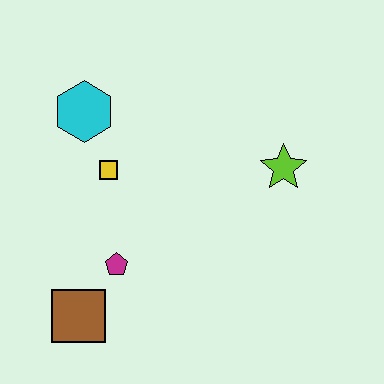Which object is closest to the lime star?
The yellow square is closest to the lime star.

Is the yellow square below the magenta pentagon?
No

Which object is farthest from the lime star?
The brown square is farthest from the lime star.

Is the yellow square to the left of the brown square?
No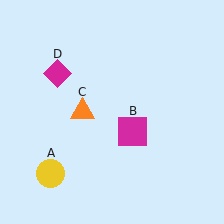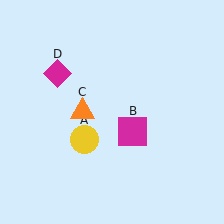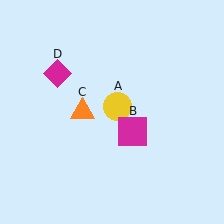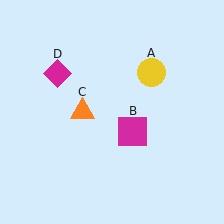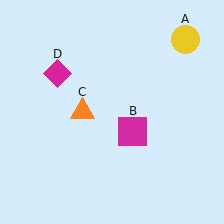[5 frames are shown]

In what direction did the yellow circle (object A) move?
The yellow circle (object A) moved up and to the right.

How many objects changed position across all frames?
1 object changed position: yellow circle (object A).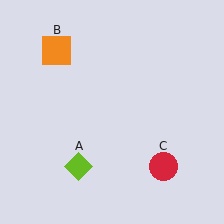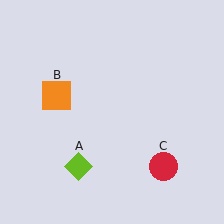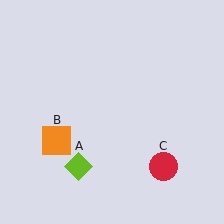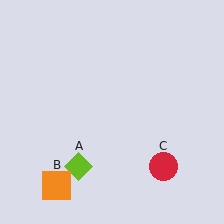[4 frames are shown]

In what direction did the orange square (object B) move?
The orange square (object B) moved down.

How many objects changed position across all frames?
1 object changed position: orange square (object B).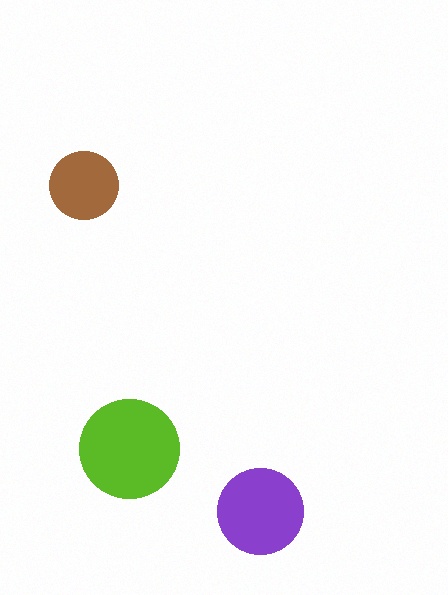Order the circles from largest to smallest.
the lime one, the purple one, the brown one.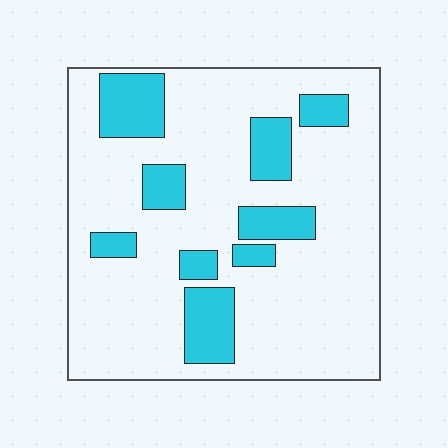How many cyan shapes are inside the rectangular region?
9.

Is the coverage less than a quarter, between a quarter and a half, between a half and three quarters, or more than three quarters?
Less than a quarter.